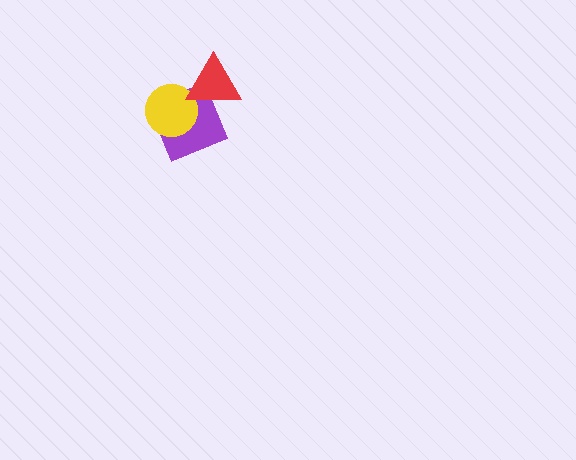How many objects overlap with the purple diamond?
2 objects overlap with the purple diamond.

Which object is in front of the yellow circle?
The red triangle is in front of the yellow circle.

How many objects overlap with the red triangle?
2 objects overlap with the red triangle.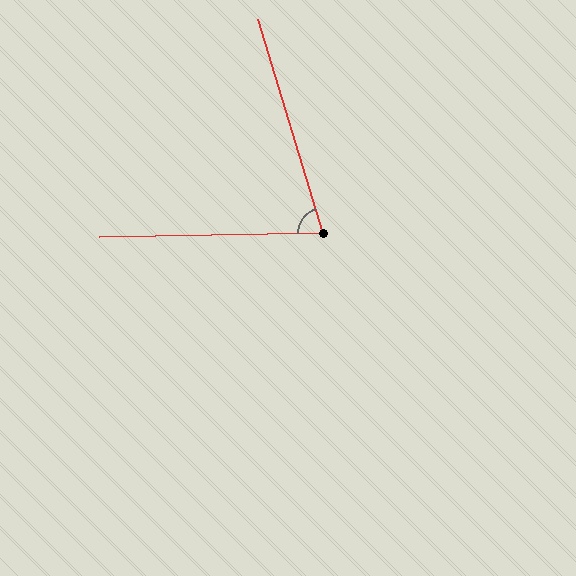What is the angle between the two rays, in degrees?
Approximately 74 degrees.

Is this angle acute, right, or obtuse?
It is acute.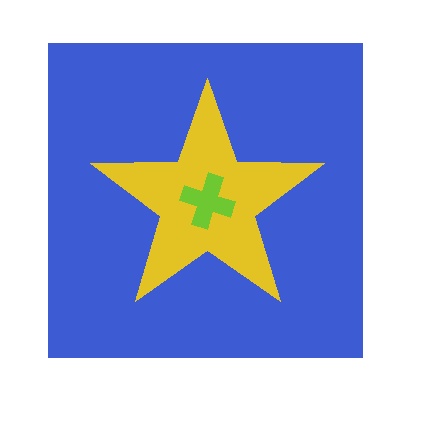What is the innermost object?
The lime cross.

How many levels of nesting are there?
3.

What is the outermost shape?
The blue square.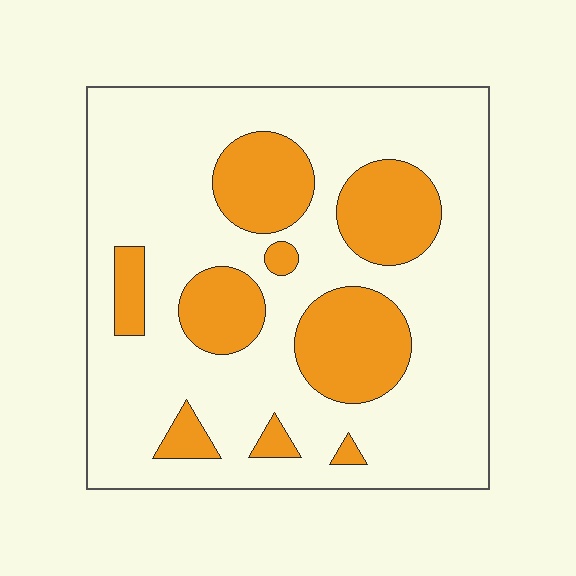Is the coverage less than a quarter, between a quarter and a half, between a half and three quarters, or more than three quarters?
Between a quarter and a half.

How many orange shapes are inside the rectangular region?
9.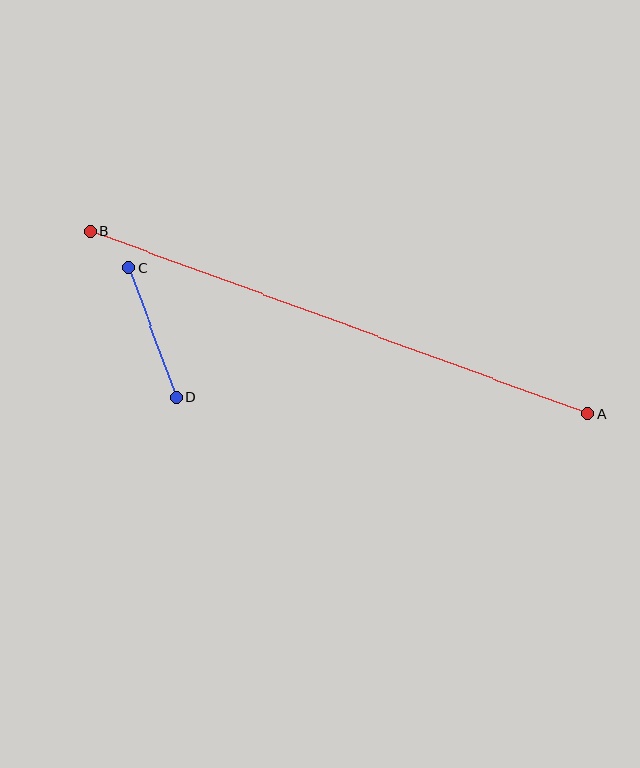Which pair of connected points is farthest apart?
Points A and B are farthest apart.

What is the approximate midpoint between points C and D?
The midpoint is at approximately (152, 332) pixels.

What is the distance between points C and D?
The distance is approximately 137 pixels.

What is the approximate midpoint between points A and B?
The midpoint is at approximately (339, 323) pixels.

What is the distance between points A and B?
The distance is approximately 530 pixels.